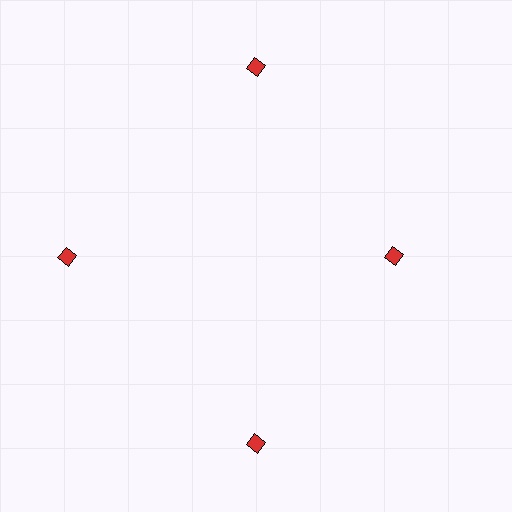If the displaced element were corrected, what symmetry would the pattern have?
It would have 4-fold rotational symmetry — the pattern would map onto itself every 90 degrees.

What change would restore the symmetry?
The symmetry would be restored by moving it outward, back onto the ring so that all 4 diamonds sit at equal angles and equal distance from the center.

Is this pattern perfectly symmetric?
No. The 4 red diamonds are arranged in a ring, but one element near the 3 o'clock position is pulled inward toward the center, breaking the 4-fold rotational symmetry.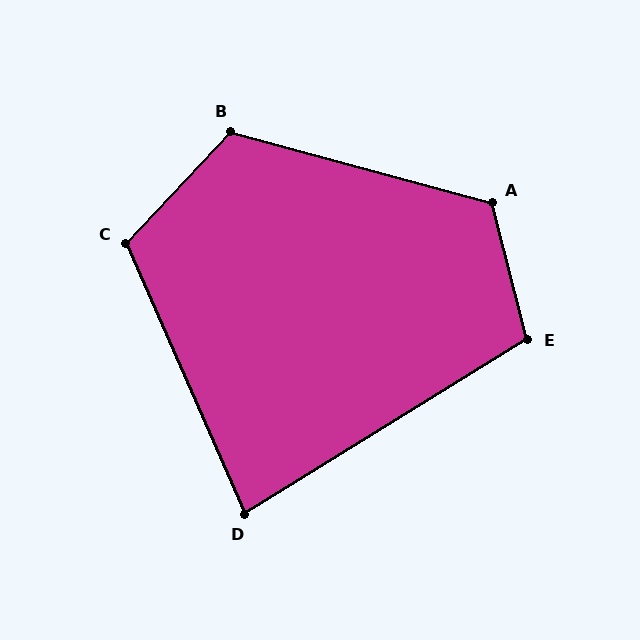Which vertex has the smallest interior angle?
D, at approximately 82 degrees.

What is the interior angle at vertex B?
Approximately 118 degrees (obtuse).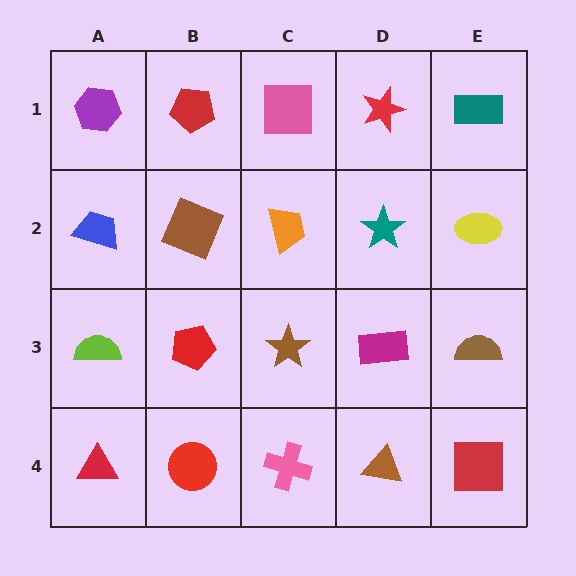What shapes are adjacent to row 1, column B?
A brown square (row 2, column B), a purple hexagon (row 1, column A), a pink square (row 1, column C).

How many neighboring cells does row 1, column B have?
3.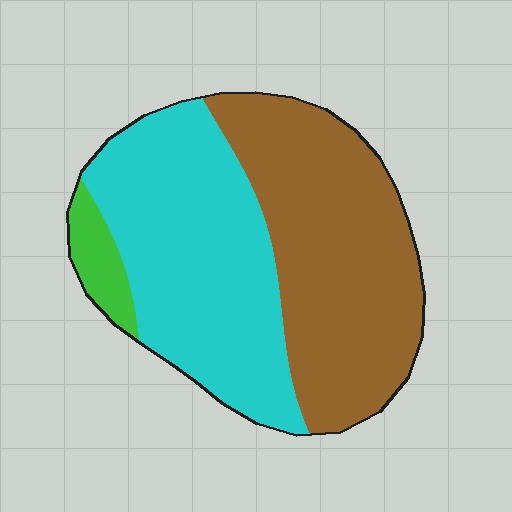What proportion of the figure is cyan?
Cyan takes up between a quarter and a half of the figure.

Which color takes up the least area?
Green, at roughly 5%.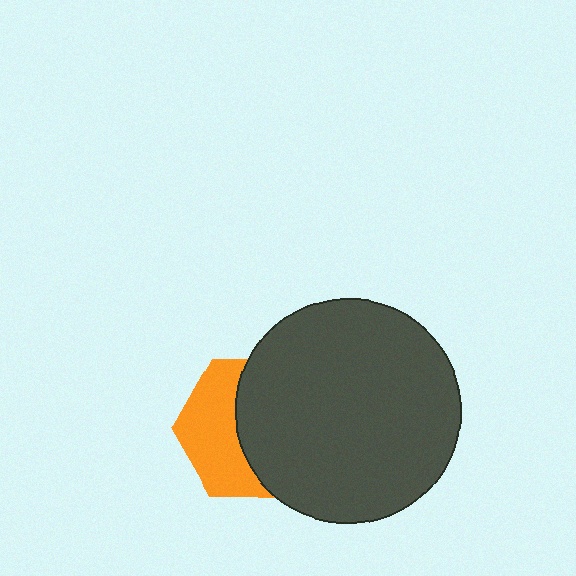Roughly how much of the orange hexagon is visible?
A small part of it is visible (roughly 44%).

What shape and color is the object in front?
The object in front is a dark gray circle.